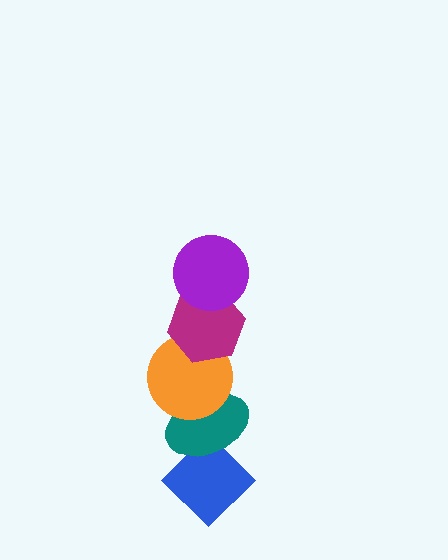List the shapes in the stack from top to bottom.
From top to bottom: the purple circle, the magenta hexagon, the orange circle, the teal ellipse, the blue diamond.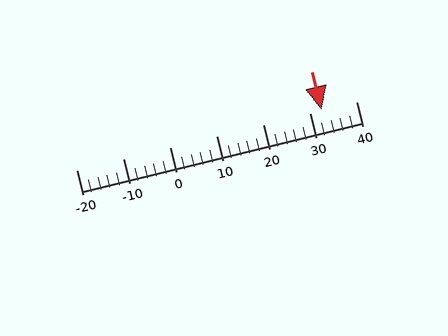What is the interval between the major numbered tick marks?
The major tick marks are spaced 10 units apart.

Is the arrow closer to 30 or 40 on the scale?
The arrow is closer to 30.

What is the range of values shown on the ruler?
The ruler shows values from -20 to 40.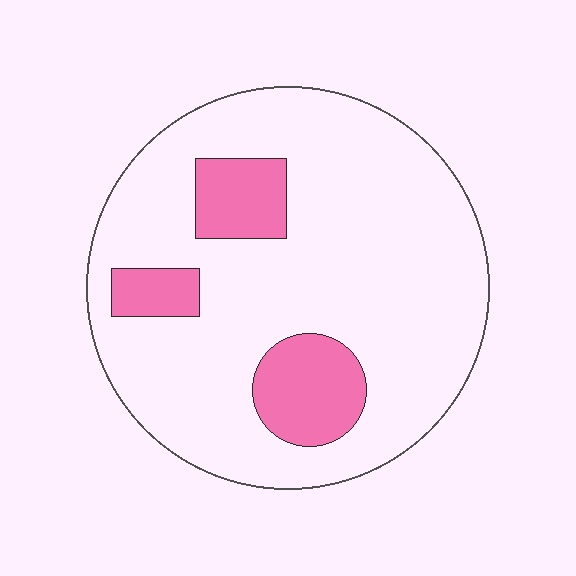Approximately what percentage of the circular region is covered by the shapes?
Approximately 15%.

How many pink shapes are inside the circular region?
3.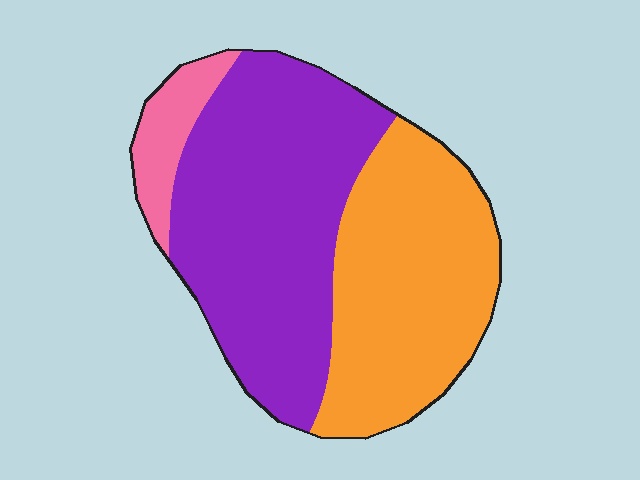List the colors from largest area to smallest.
From largest to smallest: purple, orange, pink.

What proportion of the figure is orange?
Orange takes up between a quarter and a half of the figure.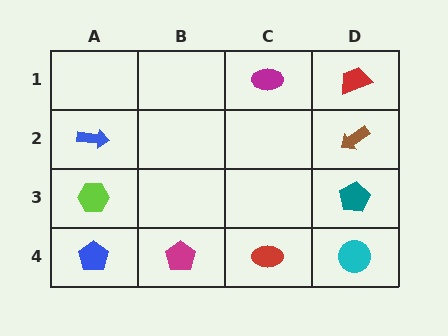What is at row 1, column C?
A magenta ellipse.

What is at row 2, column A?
A blue arrow.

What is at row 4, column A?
A blue pentagon.